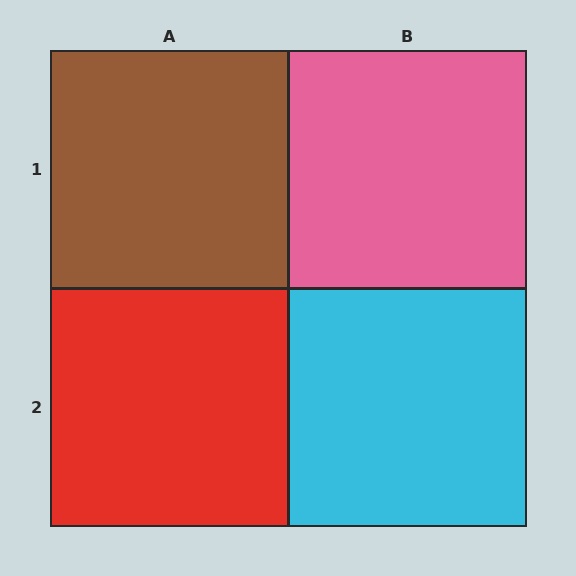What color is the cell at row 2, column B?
Cyan.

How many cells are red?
1 cell is red.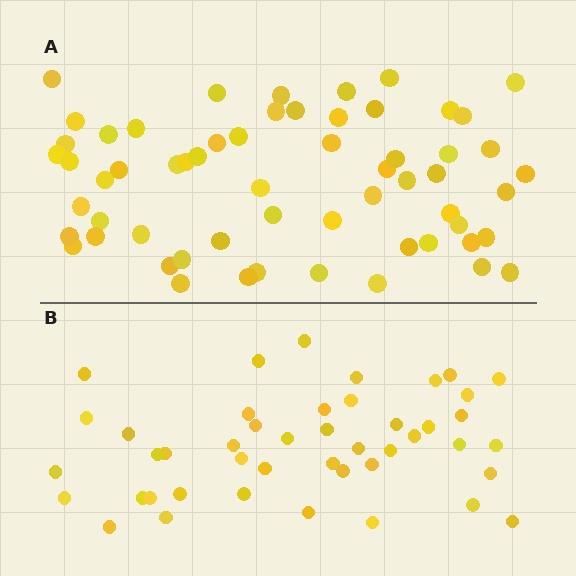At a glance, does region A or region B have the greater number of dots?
Region A (the top region) has more dots.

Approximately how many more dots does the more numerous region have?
Region A has approximately 15 more dots than region B.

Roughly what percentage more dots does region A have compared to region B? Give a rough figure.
About 35% more.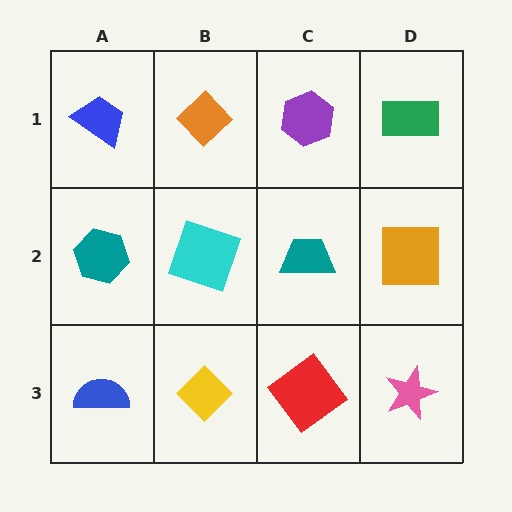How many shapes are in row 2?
4 shapes.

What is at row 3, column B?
A yellow diamond.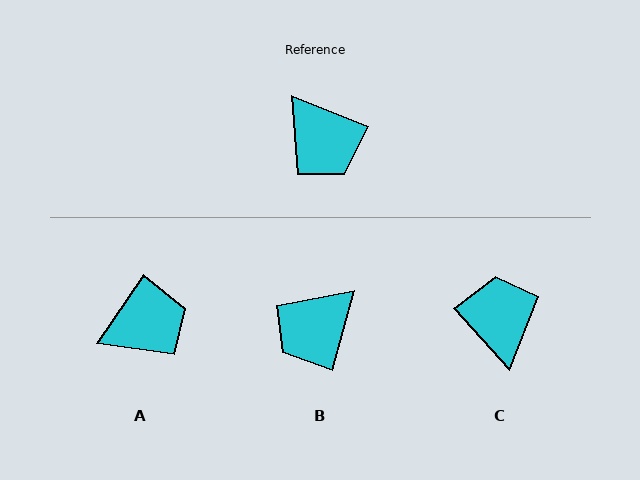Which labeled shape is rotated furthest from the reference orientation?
C, about 154 degrees away.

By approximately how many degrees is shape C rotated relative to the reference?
Approximately 154 degrees counter-clockwise.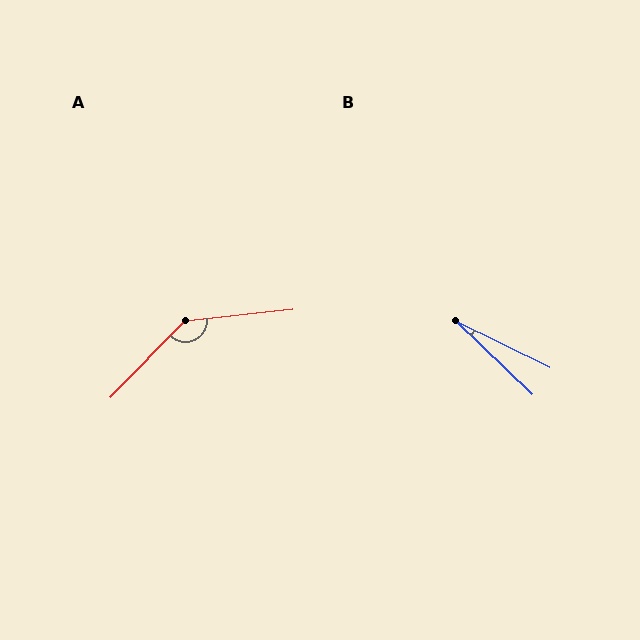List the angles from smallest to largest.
B (18°), A (141°).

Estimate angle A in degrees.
Approximately 141 degrees.